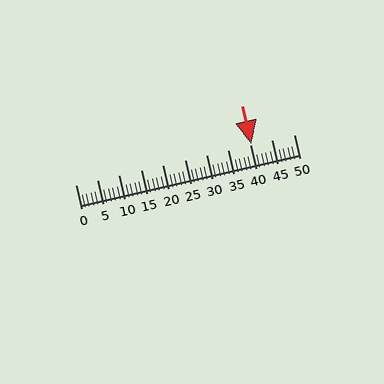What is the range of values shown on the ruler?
The ruler shows values from 0 to 50.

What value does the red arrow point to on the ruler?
The red arrow points to approximately 40.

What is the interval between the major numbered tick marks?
The major tick marks are spaced 5 units apart.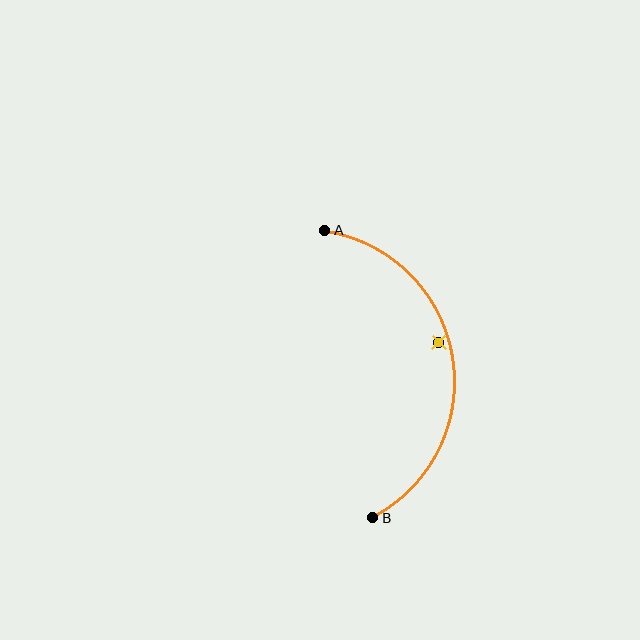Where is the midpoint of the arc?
The arc midpoint is the point on the curve farthest from the straight line joining A and B. It sits to the right of that line.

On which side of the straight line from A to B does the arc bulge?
The arc bulges to the right of the straight line connecting A and B.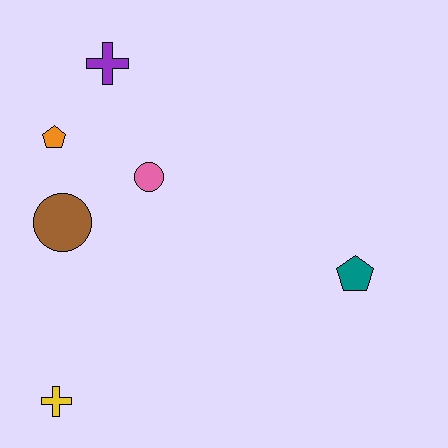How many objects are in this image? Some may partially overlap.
There are 6 objects.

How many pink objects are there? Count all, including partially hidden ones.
There is 1 pink object.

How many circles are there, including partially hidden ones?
There are 2 circles.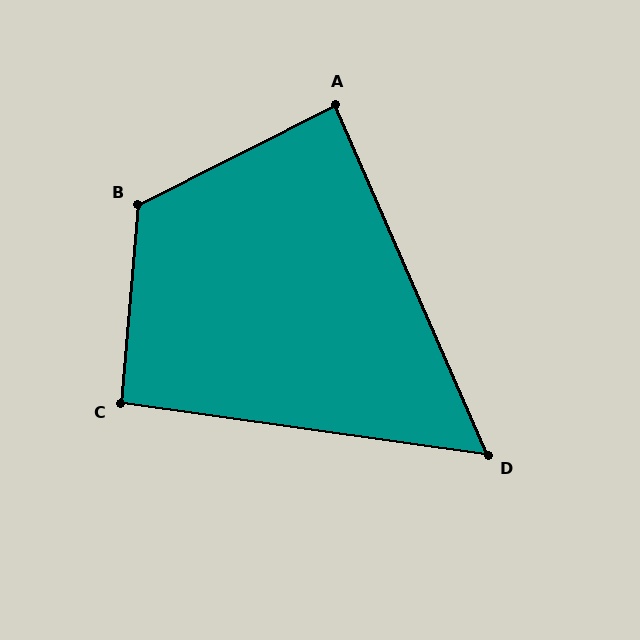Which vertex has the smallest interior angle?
D, at approximately 59 degrees.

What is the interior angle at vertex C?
Approximately 93 degrees (approximately right).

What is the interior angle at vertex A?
Approximately 87 degrees (approximately right).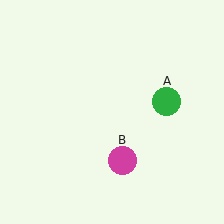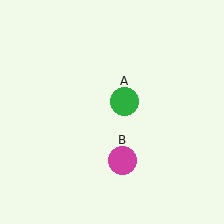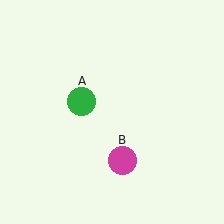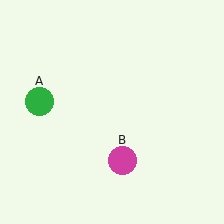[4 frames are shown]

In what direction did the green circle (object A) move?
The green circle (object A) moved left.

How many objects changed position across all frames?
1 object changed position: green circle (object A).